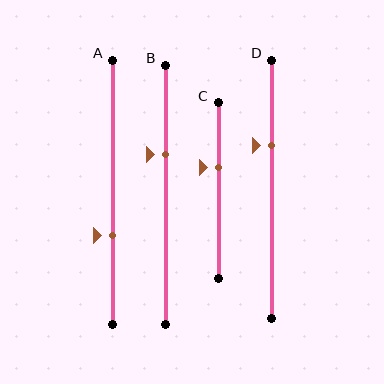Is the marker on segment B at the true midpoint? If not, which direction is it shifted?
No, the marker on segment B is shifted upward by about 15% of the segment length.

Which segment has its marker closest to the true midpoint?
Segment C has its marker closest to the true midpoint.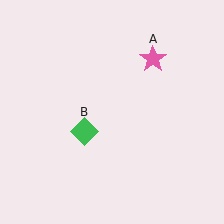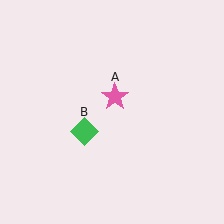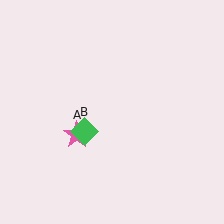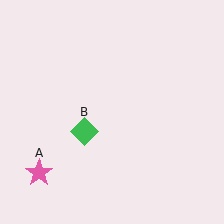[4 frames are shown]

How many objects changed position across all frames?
1 object changed position: pink star (object A).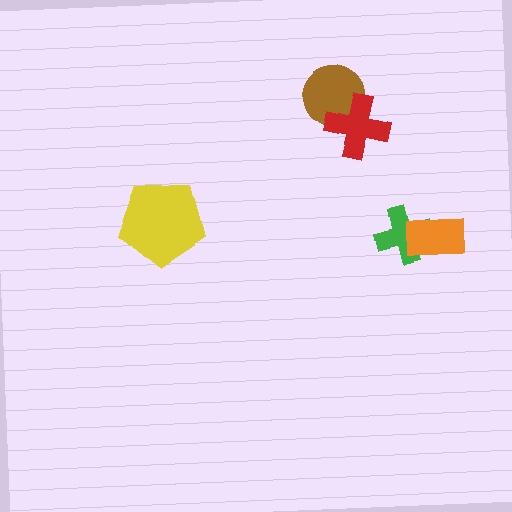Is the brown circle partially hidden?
Yes, it is partially covered by another shape.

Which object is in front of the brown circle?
The red cross is in front of the brown circle.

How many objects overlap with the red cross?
1 object overlaps with the red cross.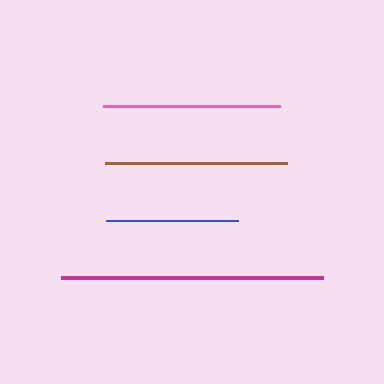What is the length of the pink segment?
The pink segment is approximately 177 pixels long.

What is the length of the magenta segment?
The magenta segment is approximately 262 pixels long.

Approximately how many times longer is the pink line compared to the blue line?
The pink line is approximately 1.3 times the length of the blue line.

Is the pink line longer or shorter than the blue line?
The pink line is longer than the blue line.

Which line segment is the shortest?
The blue line is the shortest at approximately 133 pixels.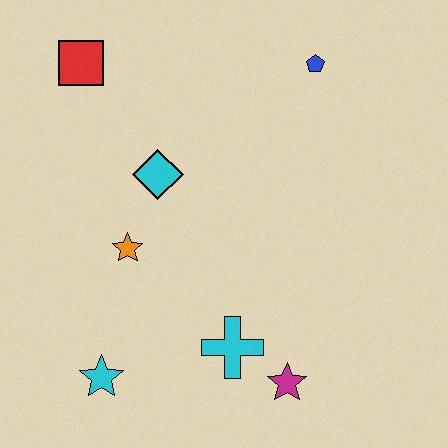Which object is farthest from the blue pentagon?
The cyan star is farthest from the blue pentagon.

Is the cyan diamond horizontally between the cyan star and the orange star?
No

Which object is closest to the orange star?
The cyan diamond is closest to the orange star.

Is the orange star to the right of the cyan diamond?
No